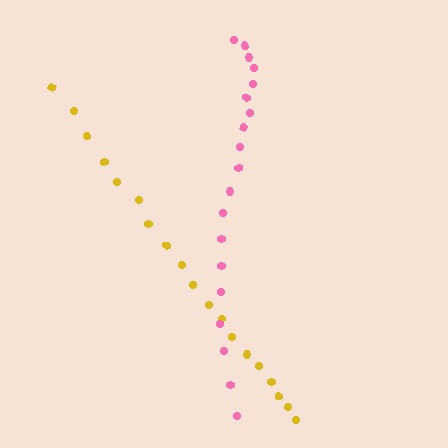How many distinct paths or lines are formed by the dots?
There are 2 distinct paths.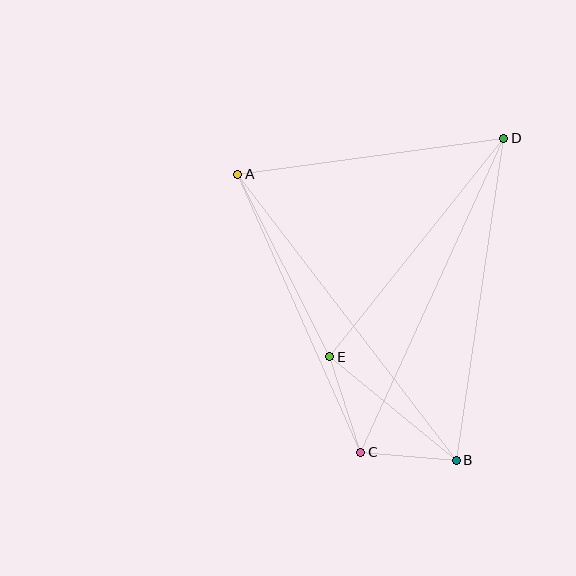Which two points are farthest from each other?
Points A and B are farthest from each other.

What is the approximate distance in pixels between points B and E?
The distance between B and E is approximately 163 pixels.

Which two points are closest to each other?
Points B and C are closest to each other.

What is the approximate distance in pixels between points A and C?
The distance between A and C is approximately 304 pixels.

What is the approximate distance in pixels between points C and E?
The distance between C and E is approximately 100 pixels.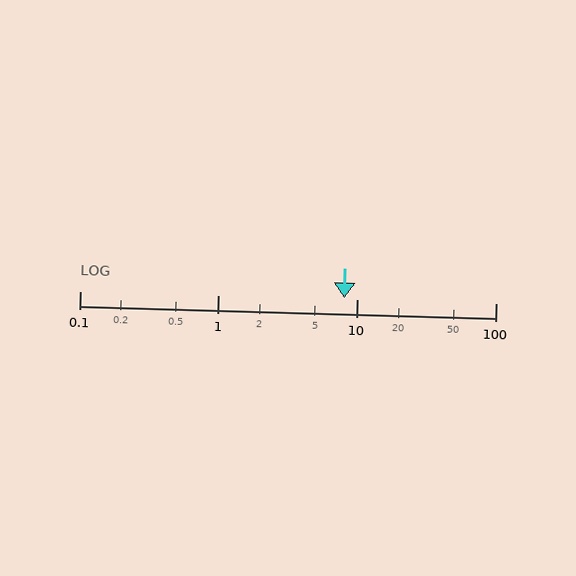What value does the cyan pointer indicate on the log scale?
The pointer indicates approximately 8.1.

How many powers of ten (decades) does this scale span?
The scale spans 3 decades, from 0.1 to 100.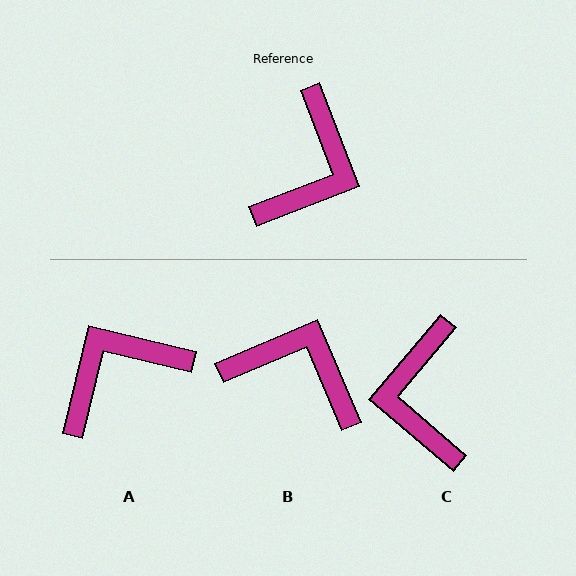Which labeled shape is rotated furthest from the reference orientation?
C, about 151 degrees away.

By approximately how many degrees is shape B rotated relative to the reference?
Approximately 92 degrees counter-clockwise.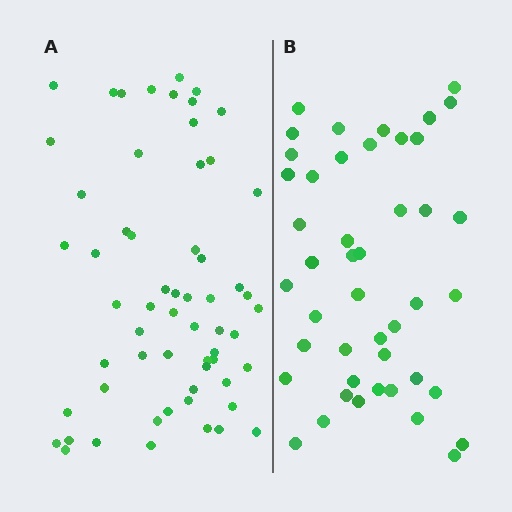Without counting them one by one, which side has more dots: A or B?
Region A (the left region) has more dots.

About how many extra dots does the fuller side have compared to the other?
Region A has approximately 15 more dots than region B.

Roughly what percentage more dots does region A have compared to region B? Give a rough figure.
About 35% more.